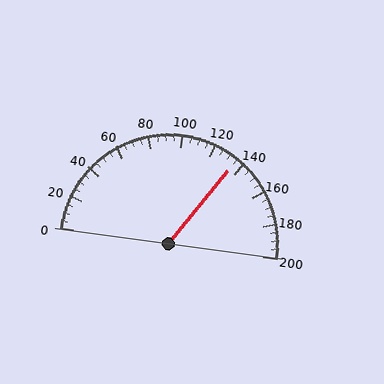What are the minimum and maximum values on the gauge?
The gauge ranges from 0 to 200.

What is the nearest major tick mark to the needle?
The nearest major tick mark is 140.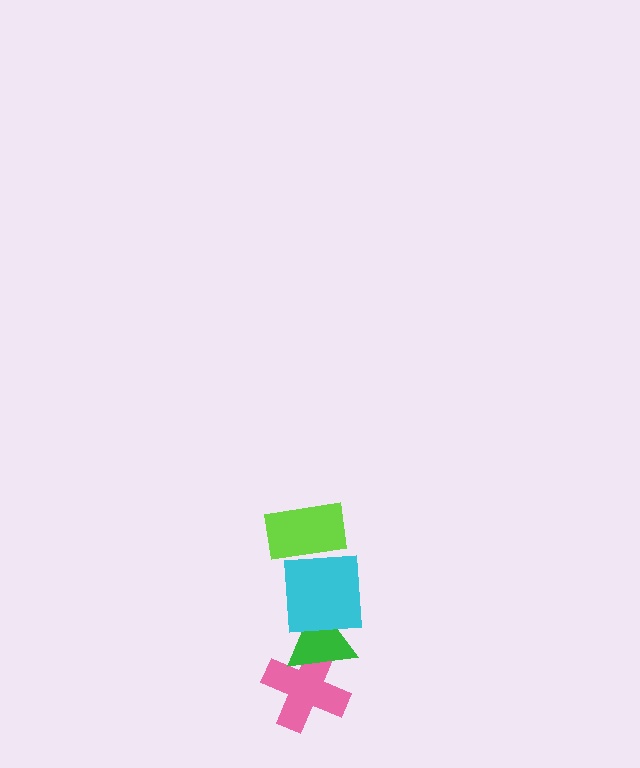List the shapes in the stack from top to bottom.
From top to bottom: the lime rectangle, the cyan square, the green triangle, the pink cross.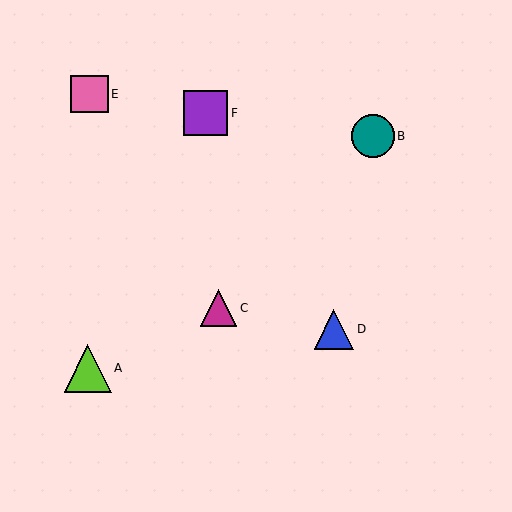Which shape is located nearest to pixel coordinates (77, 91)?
The pink square (labeled E) at (90, 94) is nearest to that location.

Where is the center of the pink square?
The center of the pink square is at (90, 94).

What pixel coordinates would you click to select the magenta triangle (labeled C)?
Click at (218, 308) to select the magenta triangle C.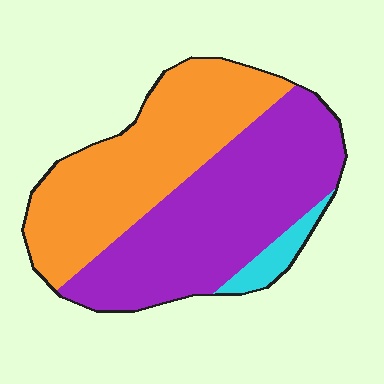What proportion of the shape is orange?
Orange takes up between a quarter and a half of the shape.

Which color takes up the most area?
Purple, at roughly 50%.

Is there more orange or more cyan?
Orange.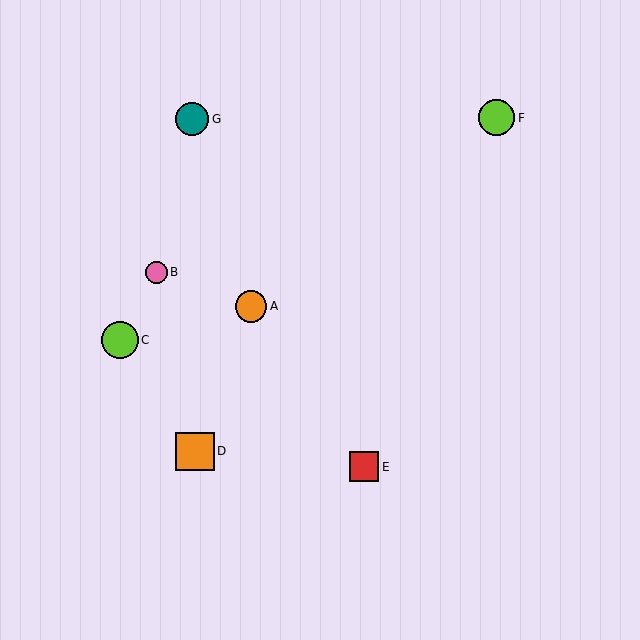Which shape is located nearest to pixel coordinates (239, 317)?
The orange circle (labeled A) at (251, 306) is nearest to that location.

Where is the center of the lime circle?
The center of the lime circle is at (120, 340).